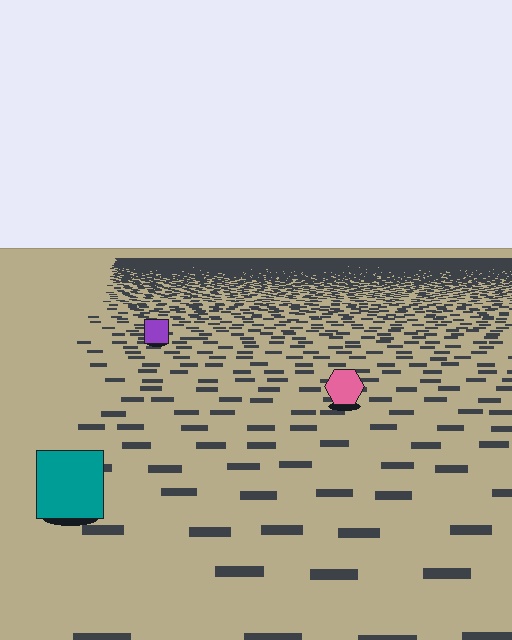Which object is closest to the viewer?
The teal square is closest. The texture marks near it are larger and more spread out.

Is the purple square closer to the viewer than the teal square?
No. The teal square is closer — you can tell from the texture gradient: the ground texture is coarser near it.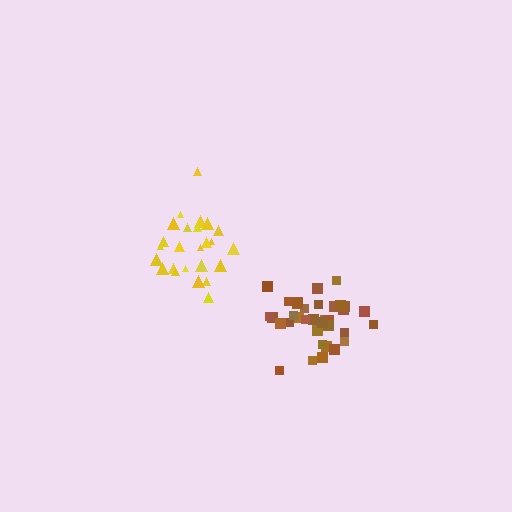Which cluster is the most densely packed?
Brown.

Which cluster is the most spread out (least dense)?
Yellow.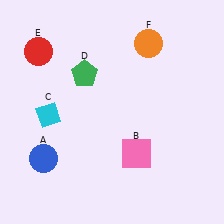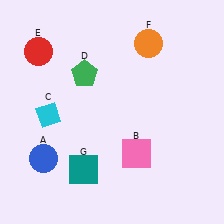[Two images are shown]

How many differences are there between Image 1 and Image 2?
There is 1 difference between the two images.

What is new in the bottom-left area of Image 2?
A teal square (G) was added in the bottom-left area of Image 2.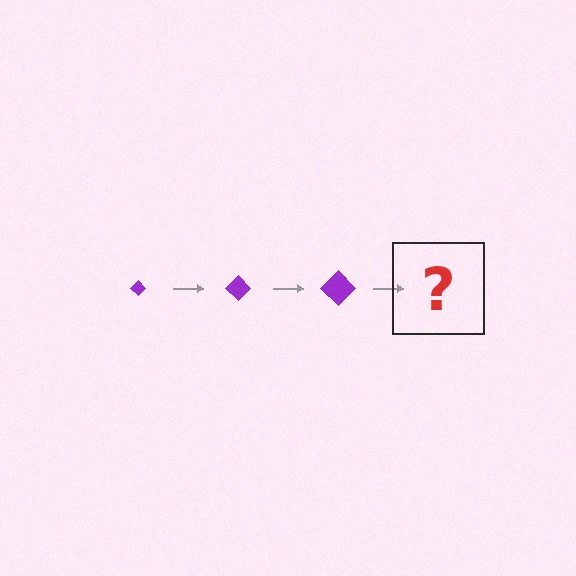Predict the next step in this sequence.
The next step is a purple diamond, larger than the previous one.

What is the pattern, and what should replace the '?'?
The pattern is that the diamond gets progressively larger each step. The '?' should be a purple diamond, larger than the previous one.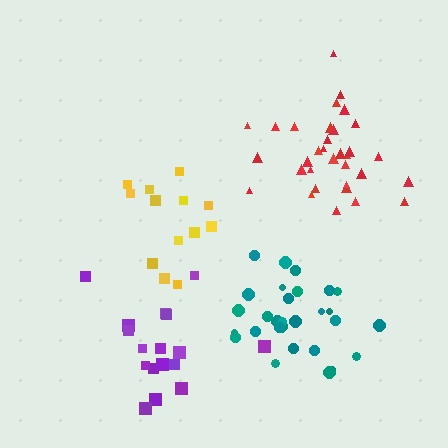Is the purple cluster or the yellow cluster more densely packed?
Purple.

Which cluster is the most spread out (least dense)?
Yellow.